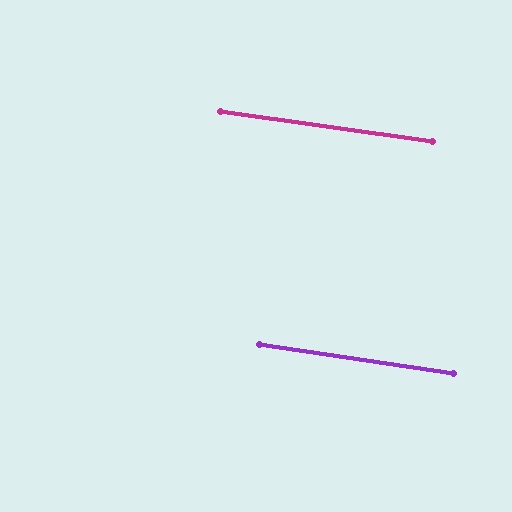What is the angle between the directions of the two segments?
Approximately 1 degree.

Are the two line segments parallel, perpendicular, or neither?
Parallel — their directions differ by only 0.5°.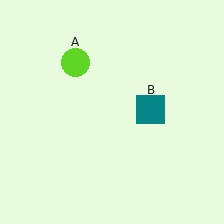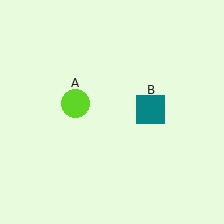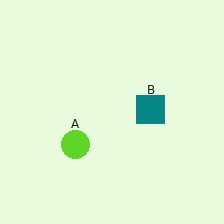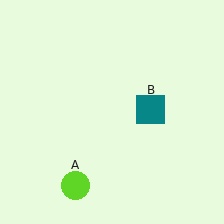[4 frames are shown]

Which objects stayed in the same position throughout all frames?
Teal square (object B) remained stationary.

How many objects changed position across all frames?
1 object changed position: lime circle (object A).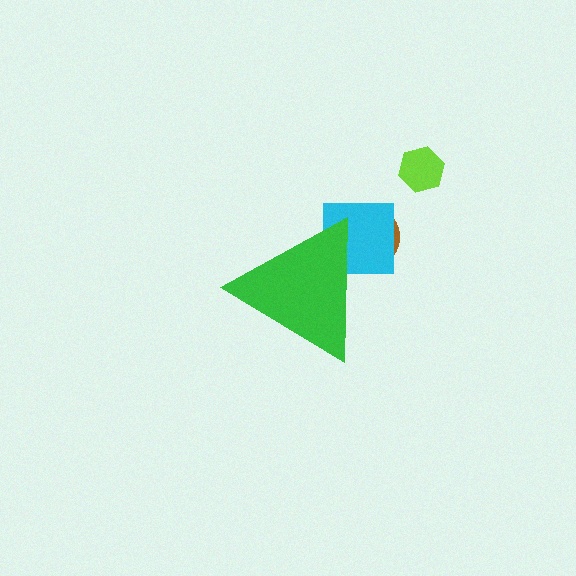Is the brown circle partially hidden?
Yes, the brown circle is partially hidden behind the green triangle.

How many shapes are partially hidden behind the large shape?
2 shapes are partially hidden.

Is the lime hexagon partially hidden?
No, the lime hexagon is fully visible.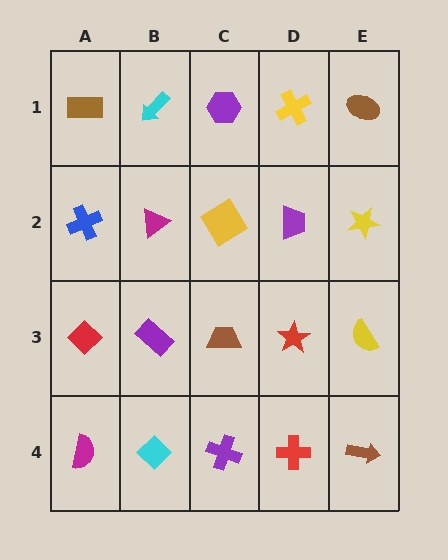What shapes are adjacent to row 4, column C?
A brown trapezoid (row 3, column C), a cyan diamond (row 4, column B), a red cross (row 4, column D).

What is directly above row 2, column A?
A brown rectangle.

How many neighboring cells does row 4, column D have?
3.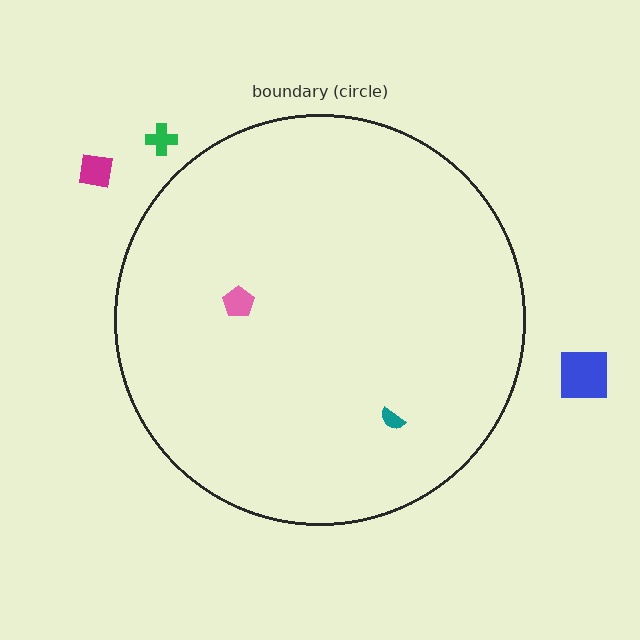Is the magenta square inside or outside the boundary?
Outside.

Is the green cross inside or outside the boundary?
Outside.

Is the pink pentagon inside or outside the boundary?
Inside.